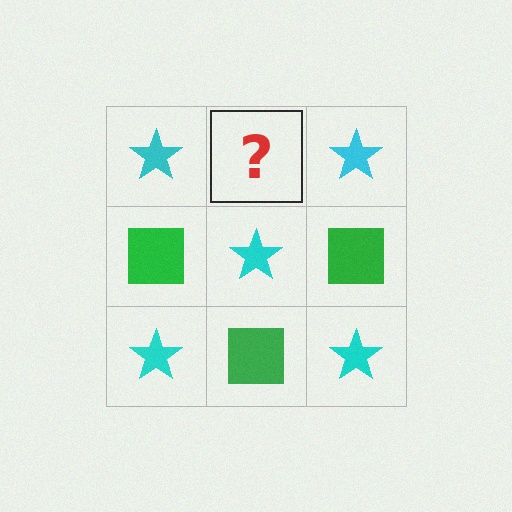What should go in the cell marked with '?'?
The missing cell should contain a green square.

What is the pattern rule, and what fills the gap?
The rule is that it alternates cyan star and green square in a checkerboard pattern. The gap should be filled with a green square.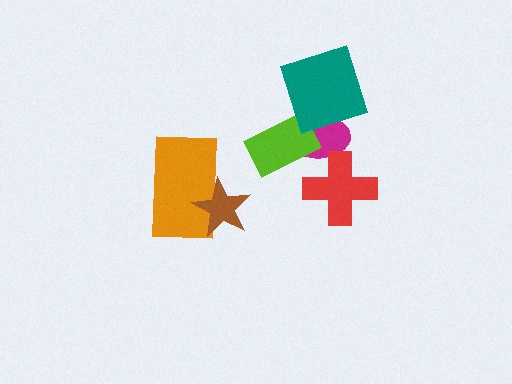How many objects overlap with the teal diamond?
2 objects overlap with the teal diamond.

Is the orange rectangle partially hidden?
Yes, it is partially covered by another shape.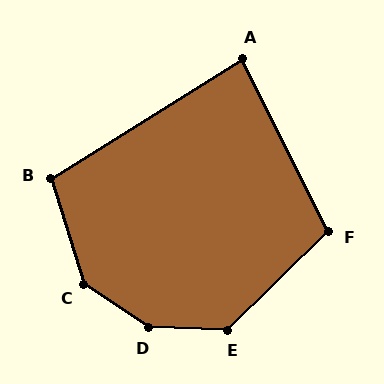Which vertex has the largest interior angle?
D, at approximately 148 degrees.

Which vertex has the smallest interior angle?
A, at approximately 85 degrees.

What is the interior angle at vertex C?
Approximately 141 degrees (obtuse).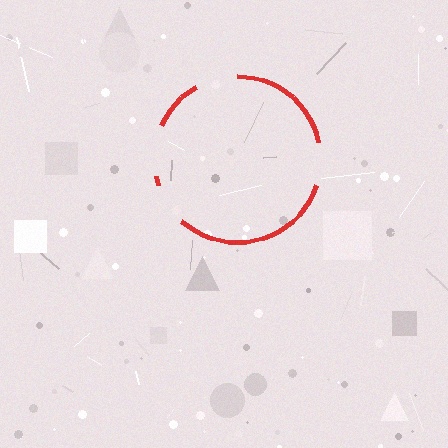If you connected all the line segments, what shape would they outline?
They would outline a circle.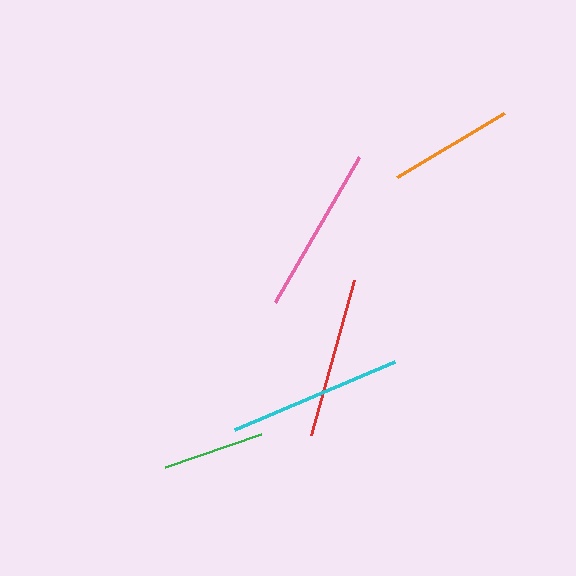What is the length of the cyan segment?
The cyan segment is approximately 174 pixels long.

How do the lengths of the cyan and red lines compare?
The cyan and red lines are approximately the same length.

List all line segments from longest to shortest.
From longest to shortest: cyan, pink, red, orange, green.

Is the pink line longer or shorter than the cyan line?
The cyan line is longer than the pink line.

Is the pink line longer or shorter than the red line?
The pink line is longer than the red line.